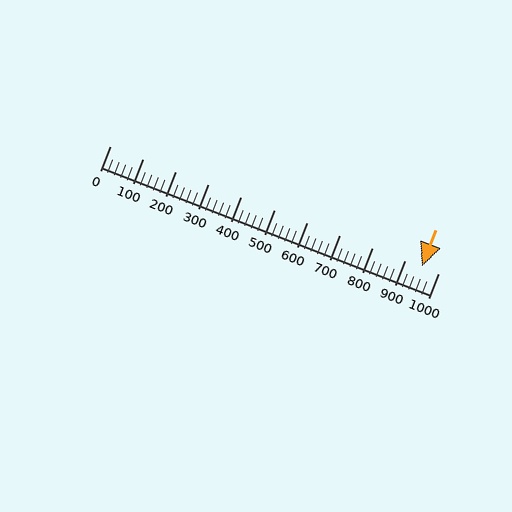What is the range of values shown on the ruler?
The ruler shows values from 0 to 1000.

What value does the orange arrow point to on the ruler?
The orange arrow points to approximately 950.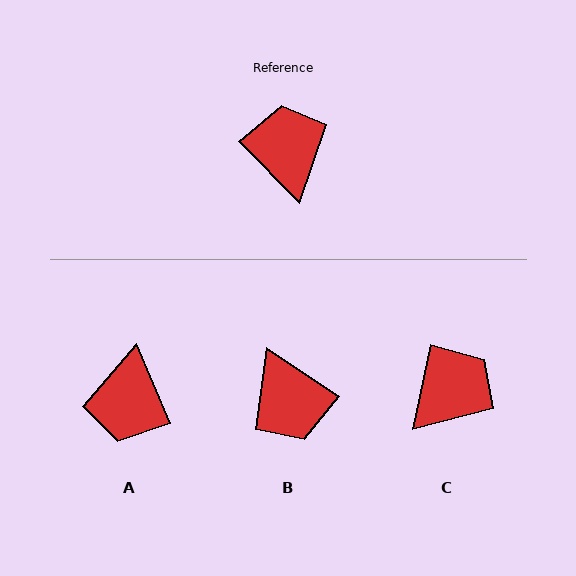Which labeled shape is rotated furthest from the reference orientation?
B, about 169 degrees away.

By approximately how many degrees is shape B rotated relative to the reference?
Approximately 169 degrees clockwise.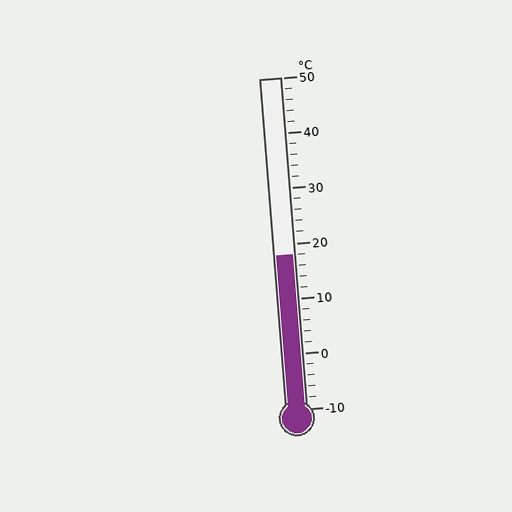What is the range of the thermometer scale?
The thermometer scale ranges from -10°C to 50°C.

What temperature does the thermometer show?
The thermometer shows approximately 18°C.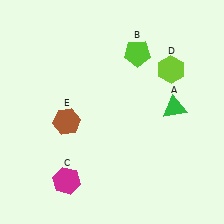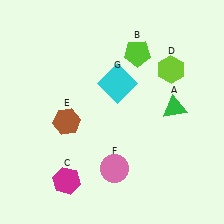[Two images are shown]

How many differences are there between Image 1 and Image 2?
There are 2 differences between the two images.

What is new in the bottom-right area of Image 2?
A pink circle (F) was added in the bottom-right area of Image 2.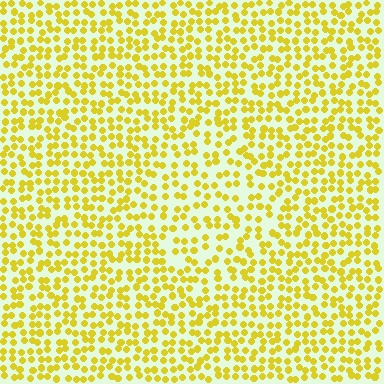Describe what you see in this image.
The image contains small yellow elements arranged at two different densities. A diamond-shaped region is visible where the elements are less densely packed than the surrounding area.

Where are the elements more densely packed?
The elements are more densely packed outside the diamond boundary.